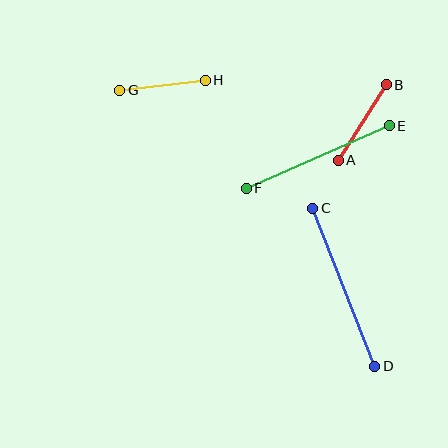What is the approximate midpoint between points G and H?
The midpoint is at approximately (163, 85) pixels.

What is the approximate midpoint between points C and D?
The midpoint is at approximately (344, 287) pixels.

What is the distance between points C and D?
The distance is approximately 170 pixels.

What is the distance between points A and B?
The distance is approximately 89 pixels.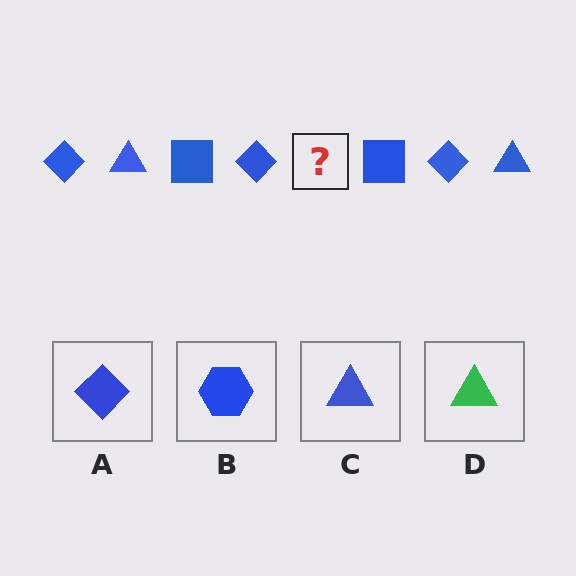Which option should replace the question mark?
Option C.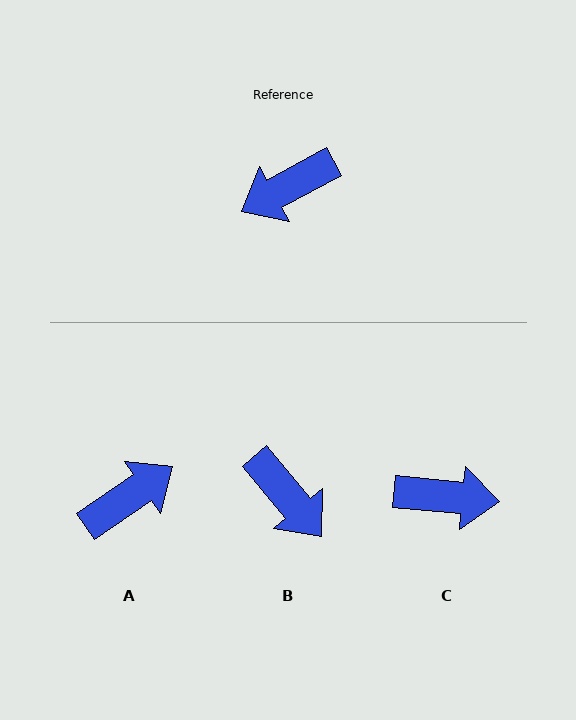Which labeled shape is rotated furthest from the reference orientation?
A, about 174 degrees away.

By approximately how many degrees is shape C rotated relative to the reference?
Approximately 146 degrees counter-clockwise.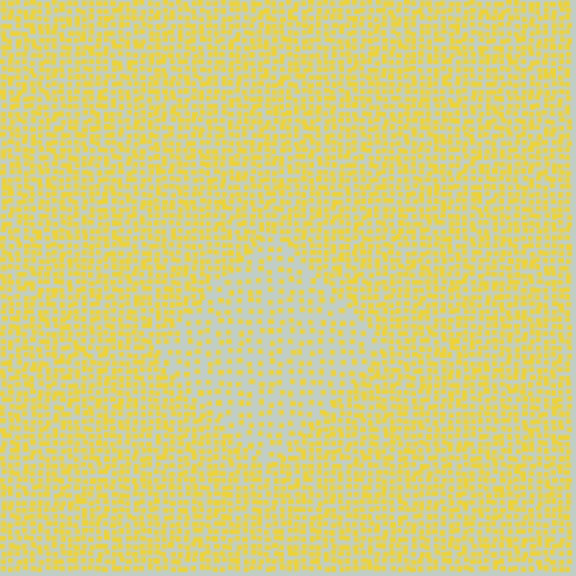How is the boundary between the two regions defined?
The boundary is defined by a change in element density (approximately 1.9x ratio). All elements are the same color, size, and shape.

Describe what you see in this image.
The image contains small yellow elements arranged at two different densities. A diamond-shaped region is visible where the elements are less densely packed than the surrounding area.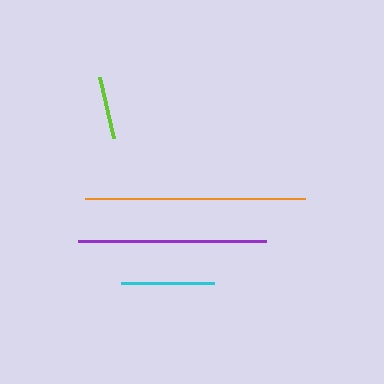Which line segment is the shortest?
The lime line is the shortest at approximately 62 pixels.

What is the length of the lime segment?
The lime segment is approximately 62 pixels long.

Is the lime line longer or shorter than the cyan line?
The cyan line is longer than the lime line.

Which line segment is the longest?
The orange line is the longest at approximately 221 pixels.